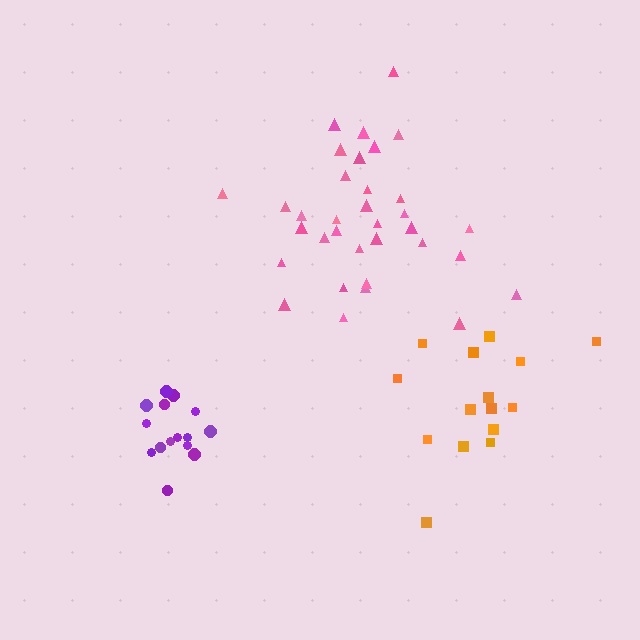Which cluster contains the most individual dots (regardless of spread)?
Pink (34).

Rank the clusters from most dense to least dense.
purple, pink, orange.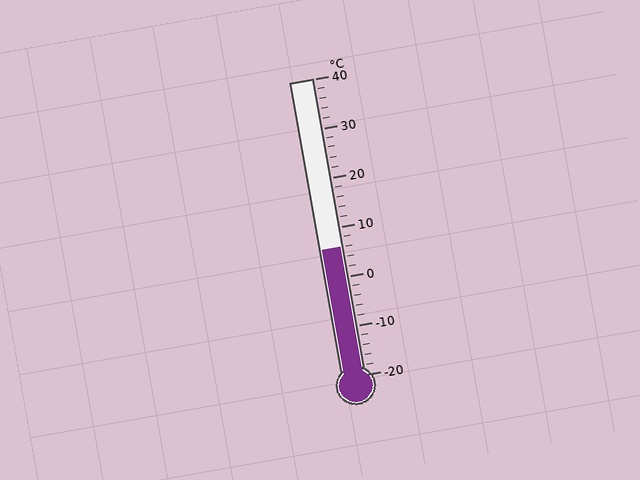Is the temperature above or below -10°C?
The temperature is above -10°C.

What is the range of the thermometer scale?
The thermometer scale ranges from -20°C to 40°C.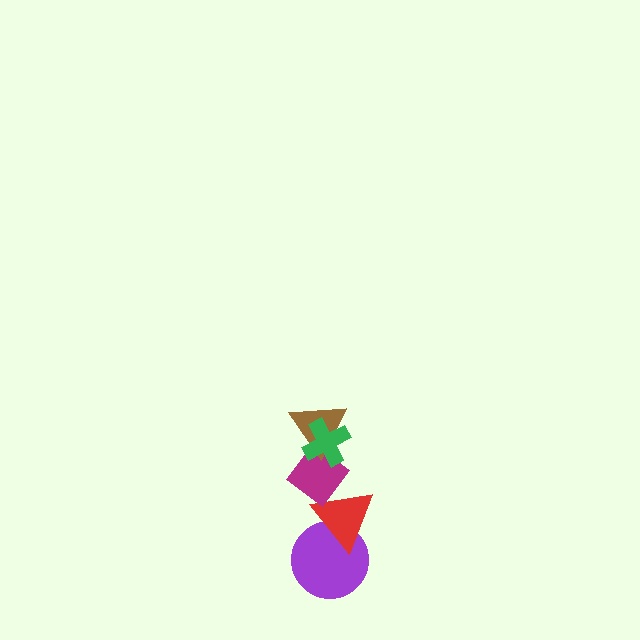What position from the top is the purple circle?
The purple circle is 5th from the top.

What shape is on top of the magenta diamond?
The brown triangle is on top of the magenta diamond.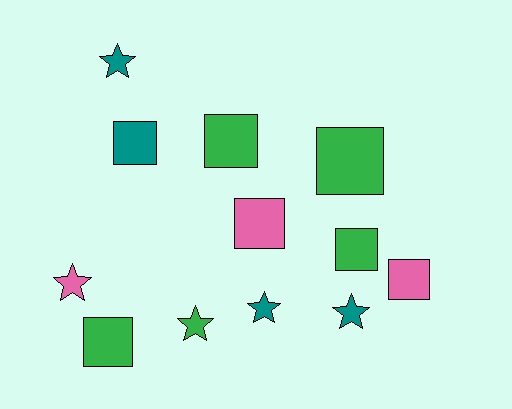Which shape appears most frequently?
Square, with 7 objects.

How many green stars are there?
There is 1 green star.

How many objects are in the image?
There are 12 objects.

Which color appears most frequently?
Green, with 5 objects.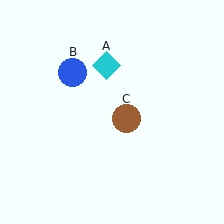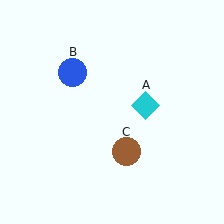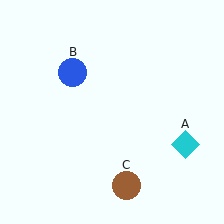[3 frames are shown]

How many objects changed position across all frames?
2 objects changed position: cyan diamond (object A), brown circle (object C).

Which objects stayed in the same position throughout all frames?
Blue circle (object B) remained stationary.